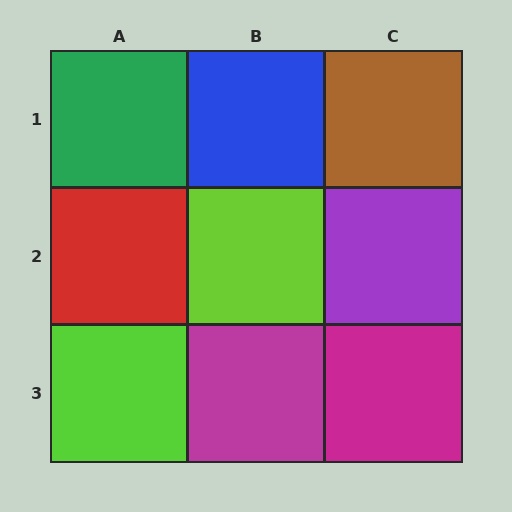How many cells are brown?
1 cell is brown.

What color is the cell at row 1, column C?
Brown.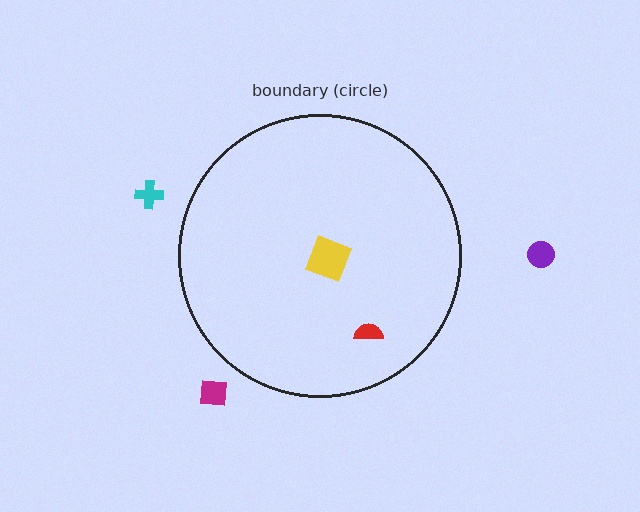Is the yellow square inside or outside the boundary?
Inside.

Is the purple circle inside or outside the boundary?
Outside.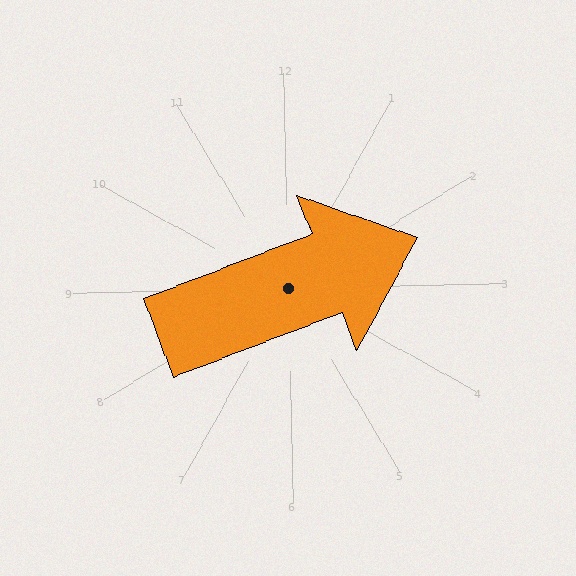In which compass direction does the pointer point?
East.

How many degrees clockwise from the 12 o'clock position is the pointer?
Approximately 70 degrees.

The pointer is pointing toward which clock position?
Roughly 2 o'clock.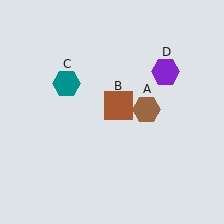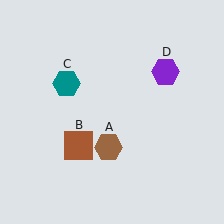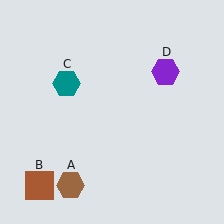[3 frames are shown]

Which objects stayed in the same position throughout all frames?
Teal hexagon (object C) and purple hexagon (object D) remained stationary.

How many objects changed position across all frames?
2 objects changed position: brown hexagon (object A), brown square (object B).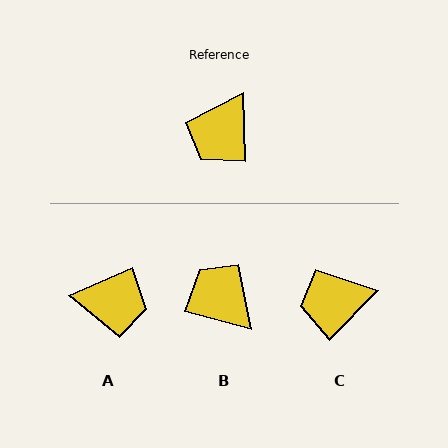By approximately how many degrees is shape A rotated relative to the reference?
Approximately 113 degrees counter-clockwise.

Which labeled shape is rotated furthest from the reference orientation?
A, about 113 degrees away.